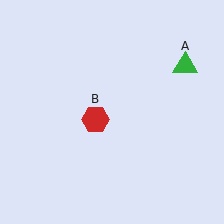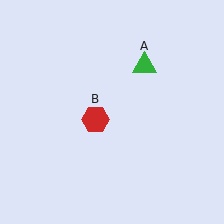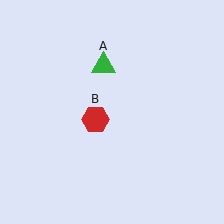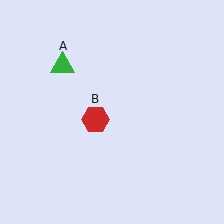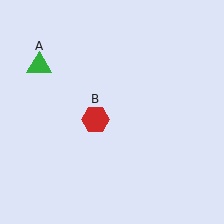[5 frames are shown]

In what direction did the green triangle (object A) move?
The green triangle (object A) moved left.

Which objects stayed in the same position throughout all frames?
Red hexagon (object B) remained stationary.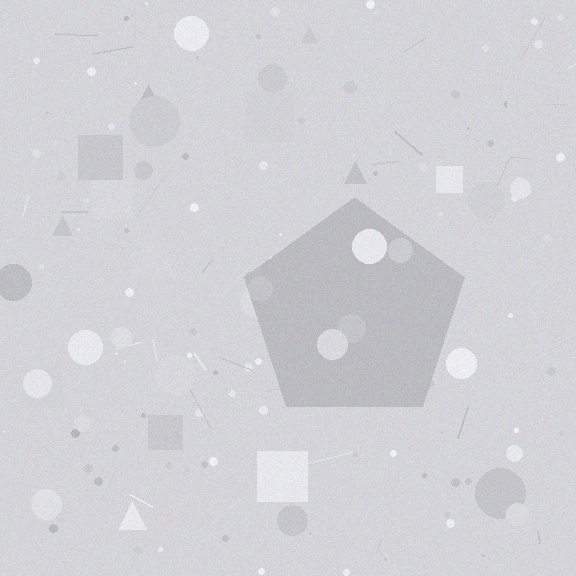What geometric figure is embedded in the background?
A pentagon is embedded in the background.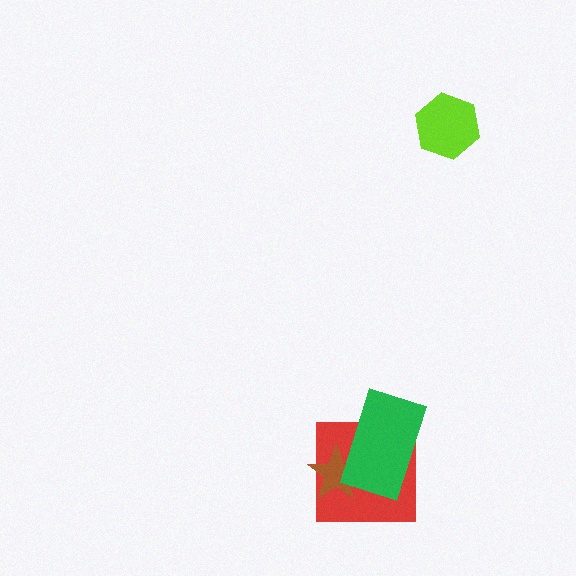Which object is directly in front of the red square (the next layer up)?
The brown star is directly in front of the red square.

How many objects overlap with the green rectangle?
2 objects overlap with the green rectangle.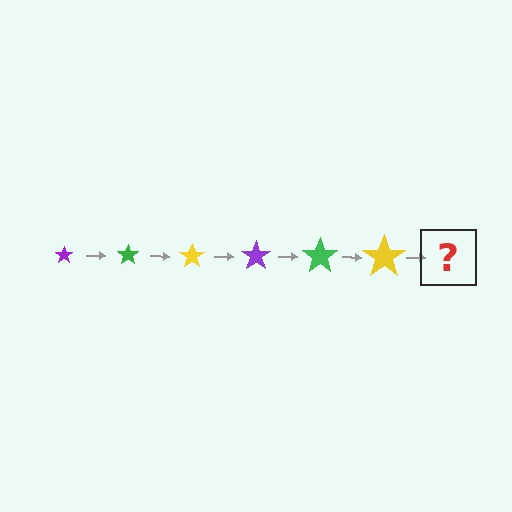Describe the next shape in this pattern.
It should be a purple star, larger than the previous one.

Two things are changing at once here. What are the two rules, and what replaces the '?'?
The two rules are that the star grows larger each step and the color cycles through purple, green, and yellow. The '?' should be a purple star, larger than the previous one.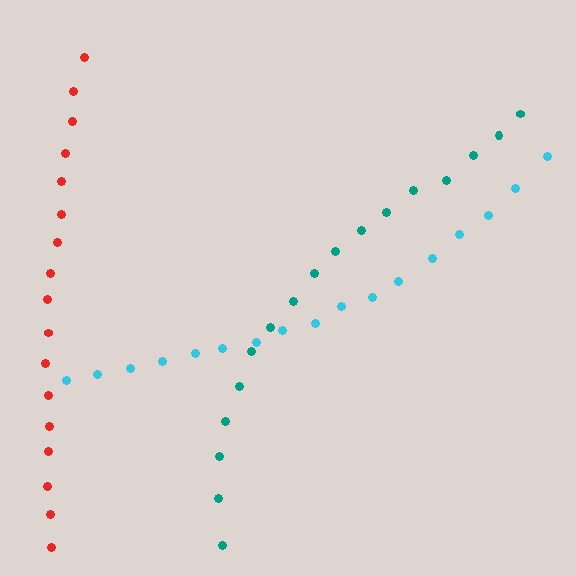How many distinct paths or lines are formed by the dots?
There are 3 distinct paths.